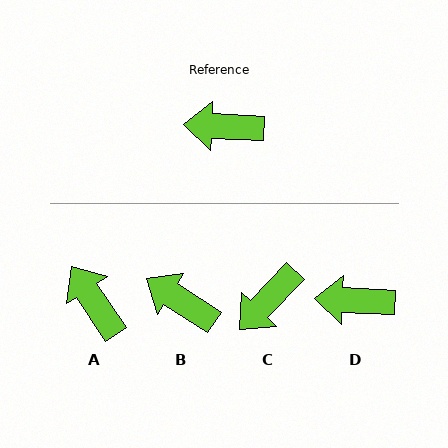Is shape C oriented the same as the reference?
No, it is off by about 49 degrees.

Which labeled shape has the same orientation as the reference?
D.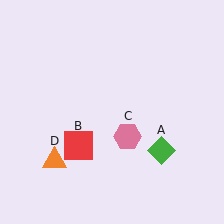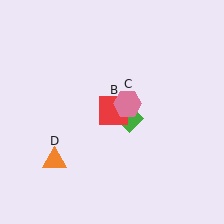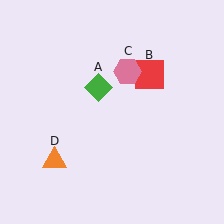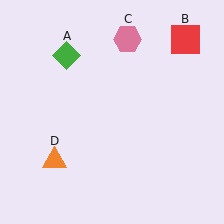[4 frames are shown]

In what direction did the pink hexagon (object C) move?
The pink hexagon (object C) moved up.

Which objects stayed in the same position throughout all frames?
Orange triangle (object D) remained stationary.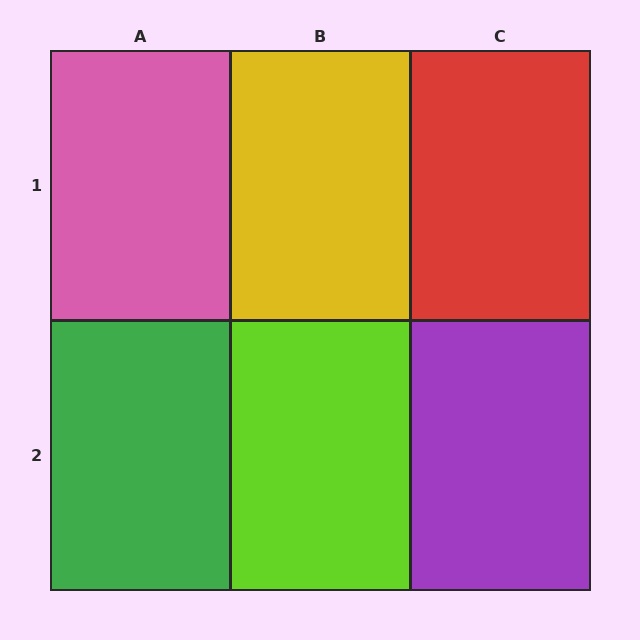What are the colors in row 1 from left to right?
Pink, yellow, red.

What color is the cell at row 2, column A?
Green.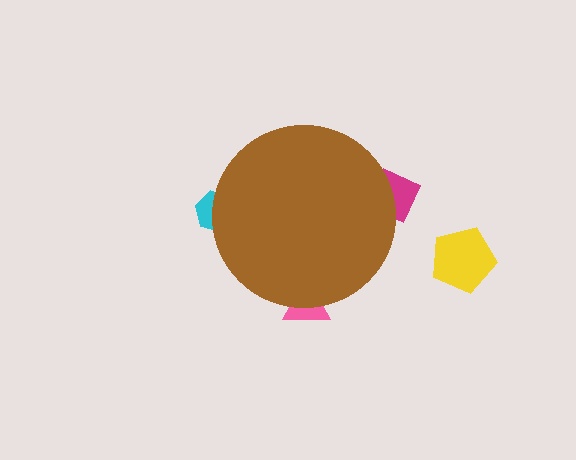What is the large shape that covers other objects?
A brown circle.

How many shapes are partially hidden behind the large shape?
3 shapes are partially hidden.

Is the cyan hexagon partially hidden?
Yes, the cyan hexagon is partially hidden behind the brown circle.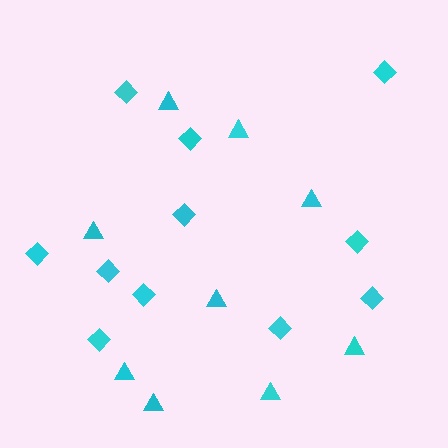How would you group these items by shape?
There are 2 groups: one group of triangles (9) and one group of diamonds (11).